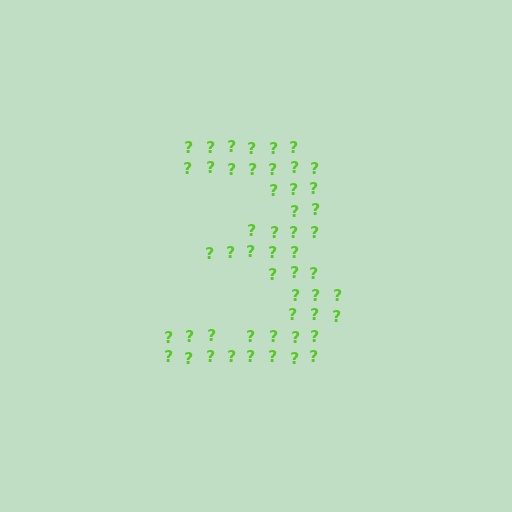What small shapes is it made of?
It is made of small question marks.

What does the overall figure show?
The overall figure shows the digit 3.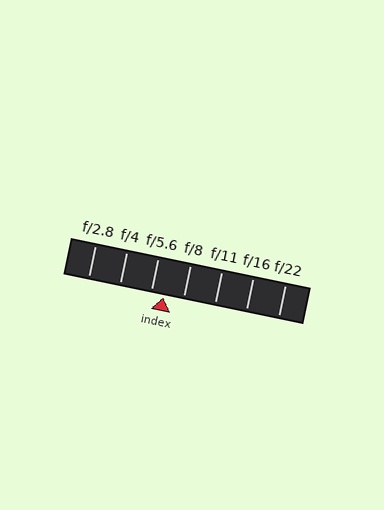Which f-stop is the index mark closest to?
The index mark is closest to f/5.6.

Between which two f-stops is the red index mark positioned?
The index mark is between f/5.6 and f/8.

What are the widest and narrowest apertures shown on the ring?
The widest aperture shown is f/2.8 and the narrowest is f/22.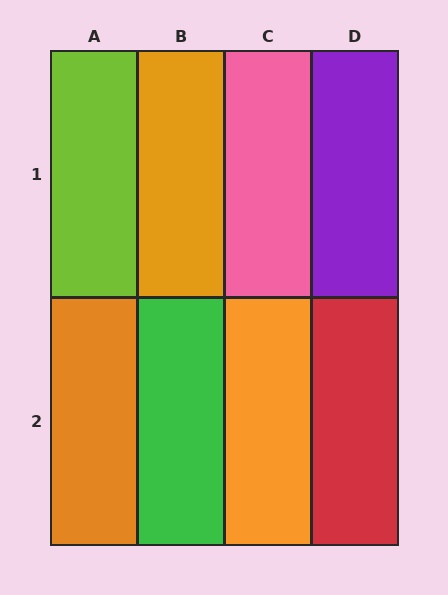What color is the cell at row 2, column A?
Orange.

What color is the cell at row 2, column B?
Green.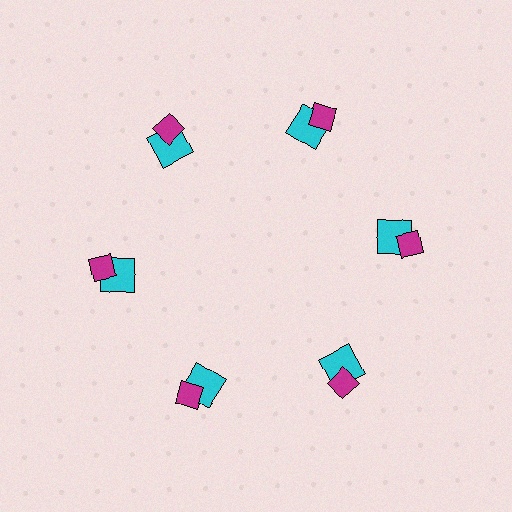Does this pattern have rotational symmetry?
Yes, this pattern has 6-fold rotational symmetry. It looks the same after rotating 60 degrees around the center.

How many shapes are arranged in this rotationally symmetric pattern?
There are 12 shapes, arranged in 6 groups of 2.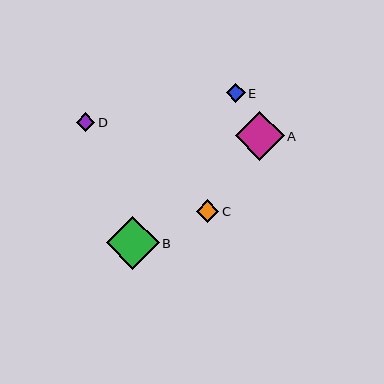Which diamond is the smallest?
Diamond D is the smallest with a size of approximately 18 pixels.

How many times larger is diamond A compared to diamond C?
Diamond A is approximately 2.1 times the size of diamond C.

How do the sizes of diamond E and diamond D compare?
Diamond E and diamond D are approximately the same size.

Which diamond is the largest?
Diamond B is the largest with a size of approximately 53 pixels.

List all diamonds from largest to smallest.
From largest to smallest: B, A, C, E, D.